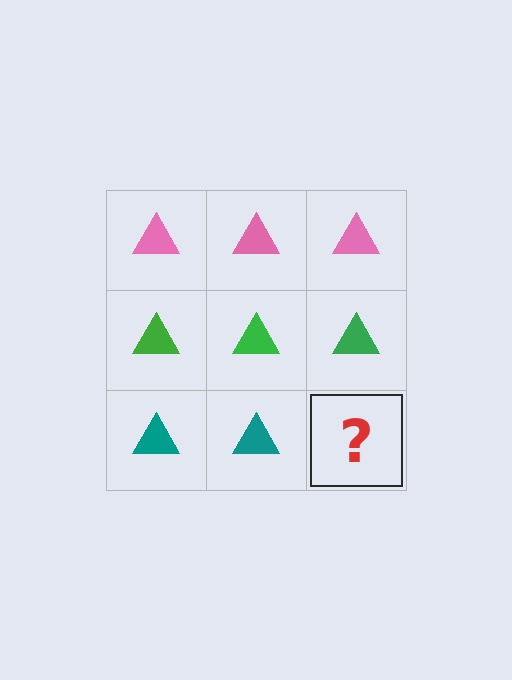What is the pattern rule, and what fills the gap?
The rule is that each row has a consistent color. The gap should be filled with a teal triangle.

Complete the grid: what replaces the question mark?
The question mark should be replaced with a teal triangle.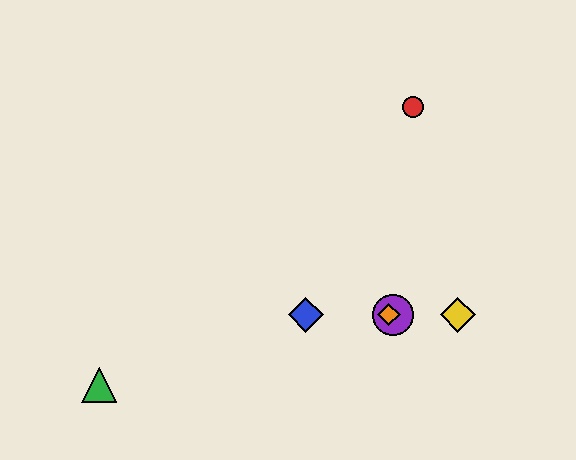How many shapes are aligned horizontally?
4 shapes (the blue diamond, the yellow diamond, the purple circle, the orange diamond) are aligned horizontally.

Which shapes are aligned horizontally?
The blue diamond, the yellow diamond, the purple circle, the orange diamond are aligned horizontally.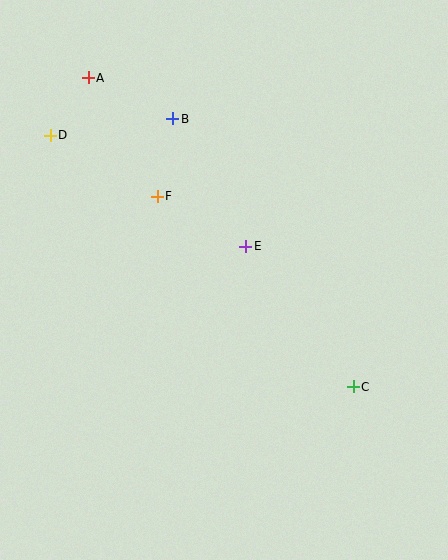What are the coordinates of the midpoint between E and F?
The midpoint between E and F is at (202, 221).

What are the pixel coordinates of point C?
Point C is at (353, 387).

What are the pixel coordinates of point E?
Point E is at (246, 246).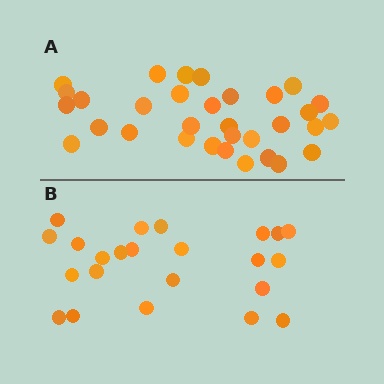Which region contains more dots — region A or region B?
Region A (the top region) has more dots.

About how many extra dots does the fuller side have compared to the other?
Region A has roughly 8 or so more dots than region B.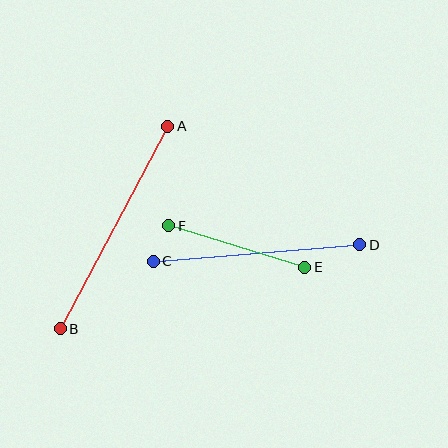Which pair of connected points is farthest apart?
Points A and B are farthest apart.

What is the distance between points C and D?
The distance is approximately 207 pixels.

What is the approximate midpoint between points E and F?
The midpoint is at approximately (237, 246) pixels.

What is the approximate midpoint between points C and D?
The midpoint is at approximately (257, 253) pixels.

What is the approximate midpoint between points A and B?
The midpoint is at approximately (114, 228) pixels.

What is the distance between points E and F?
The distance is approximately 142 pixels.